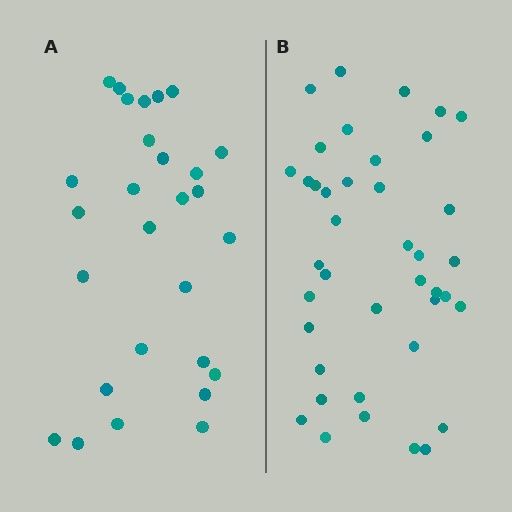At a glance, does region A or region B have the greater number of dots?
Region B (the right region) has more dots.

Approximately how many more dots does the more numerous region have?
Region B has roughly 12 or so more dots than region A.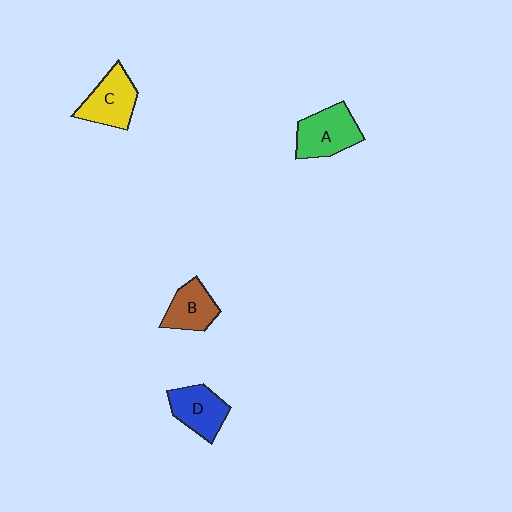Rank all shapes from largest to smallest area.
From largest to smallest: A (green), C (yellow), D (blue), B (brown).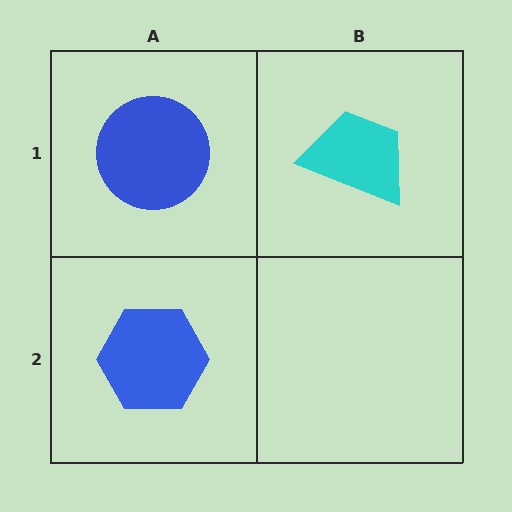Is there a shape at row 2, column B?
No, that cell is empty.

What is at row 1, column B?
A cyan trapezoid.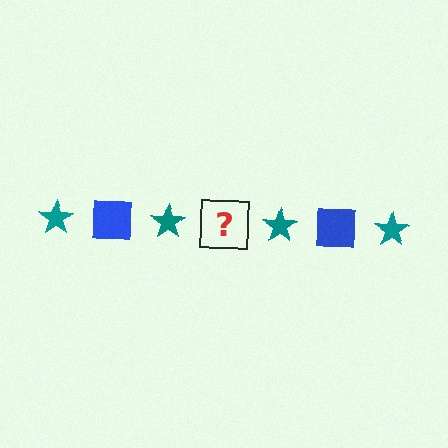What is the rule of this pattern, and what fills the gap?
The rule is that the pattern alternates between teal star and blue square. The gap should be filled with a blue square.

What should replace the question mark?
The question mark should be replaced with a blue square.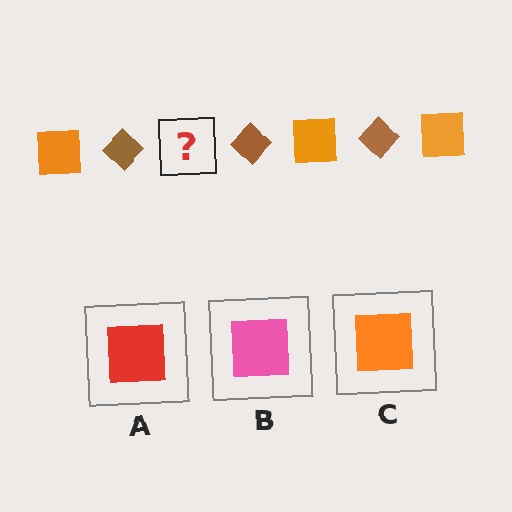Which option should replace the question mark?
Option C.